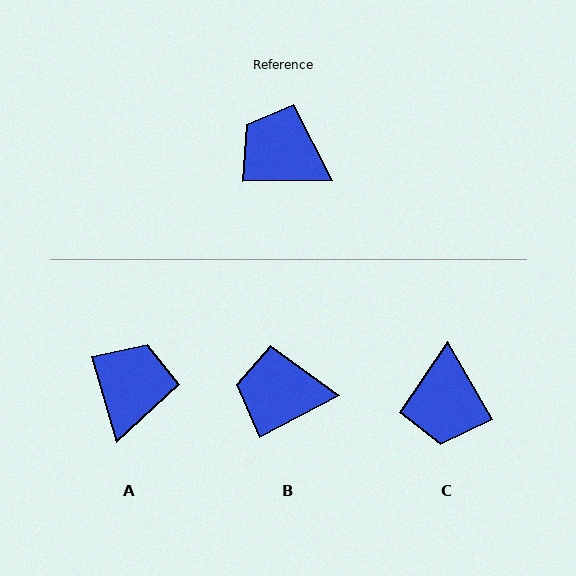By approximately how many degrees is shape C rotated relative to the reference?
Approximately 119 degrees counter-clockwise.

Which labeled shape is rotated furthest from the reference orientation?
C, about 119 degrees away.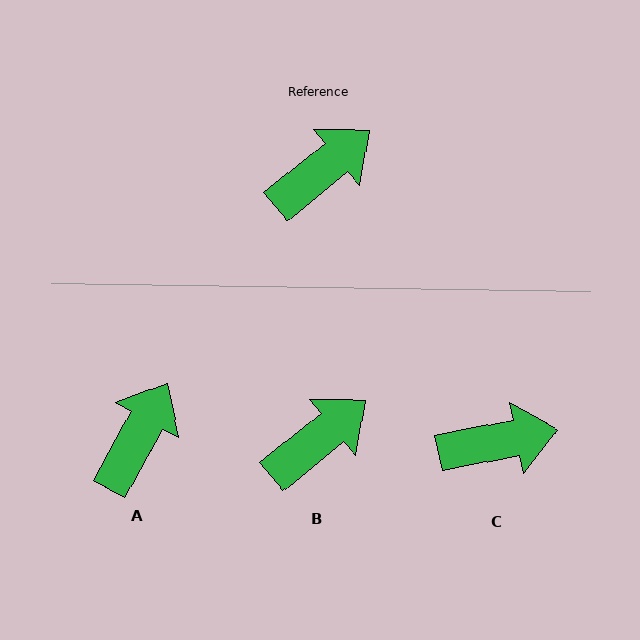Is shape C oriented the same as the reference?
No, it is off by about 29 degrees.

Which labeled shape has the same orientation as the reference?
B.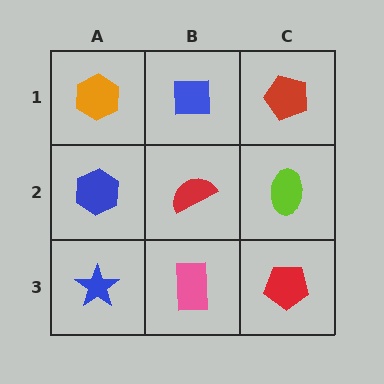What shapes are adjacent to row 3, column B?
A red semicircle (row 2, column B), a blue star (row 3, column A), a red pentagon (row 3, column C).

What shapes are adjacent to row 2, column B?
A blue square (row 1, column B), a pink rectangle (row 3, column B), a blue hexagon (row 2, column A), a lime ellipse (row 2, column C).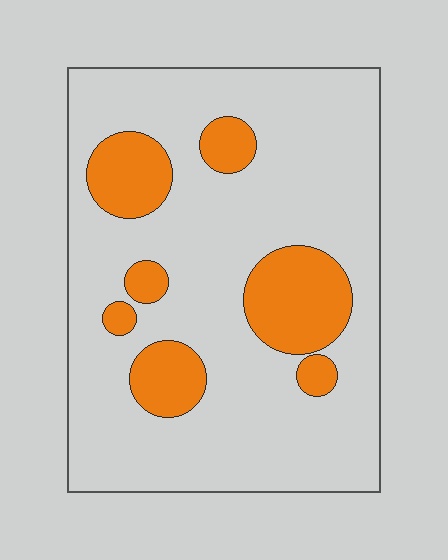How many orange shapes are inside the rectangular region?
7.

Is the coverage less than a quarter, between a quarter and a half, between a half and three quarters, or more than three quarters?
Less than a quarter.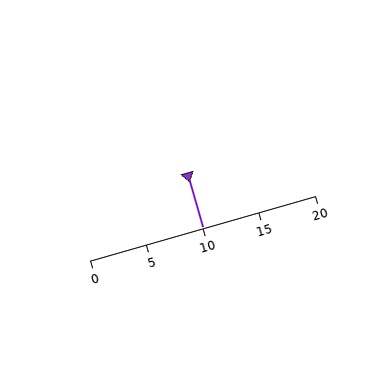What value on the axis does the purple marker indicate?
The marker indicates approximately 10.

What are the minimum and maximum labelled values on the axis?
The axis runs from 0 to 20.